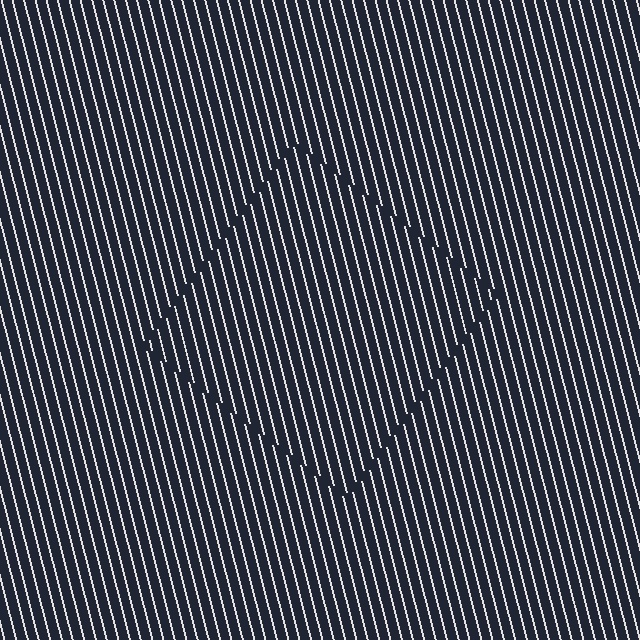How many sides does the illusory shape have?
4 sides — the line-ends trace a square.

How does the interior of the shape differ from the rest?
The interior of the shape contains the same grating, shifted by half a period — the contour is defined by the phase discontinuity where line-ends from the inner and outer gratings abut.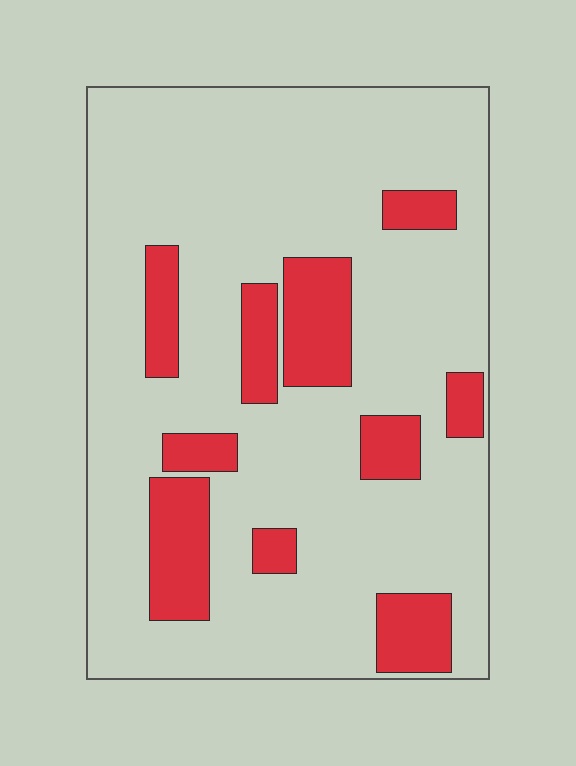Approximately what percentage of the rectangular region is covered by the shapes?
Approximately 20%.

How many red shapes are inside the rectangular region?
10.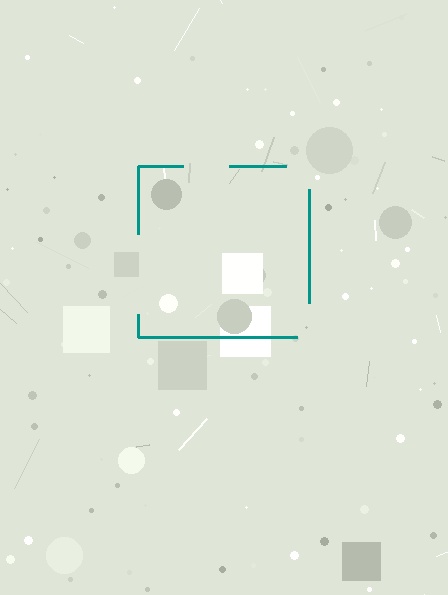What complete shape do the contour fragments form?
The contour fragments form a square.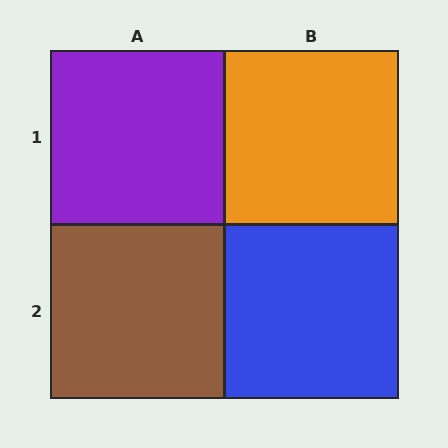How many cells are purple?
1 cell is purple.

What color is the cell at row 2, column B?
Blue.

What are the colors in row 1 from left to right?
Purple, orange.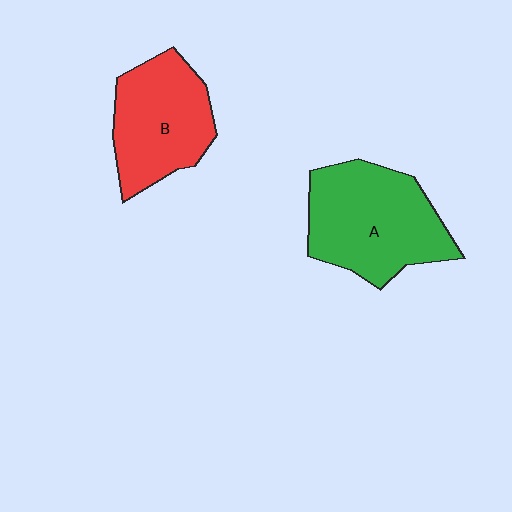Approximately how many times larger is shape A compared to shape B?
Approximately 1.2 times.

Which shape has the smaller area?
Shape B (red).